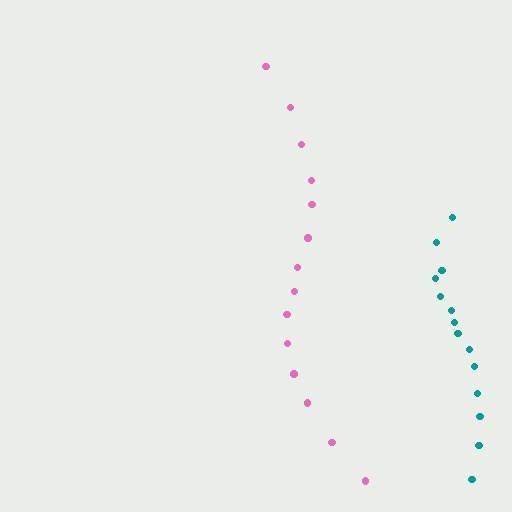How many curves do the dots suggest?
There are 2 distinct paths.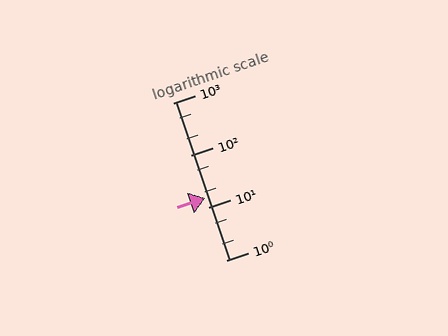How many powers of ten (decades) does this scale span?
The scale spans 3 decades, from 1 to 1000.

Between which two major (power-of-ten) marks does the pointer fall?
The pointer is between 10 and 100.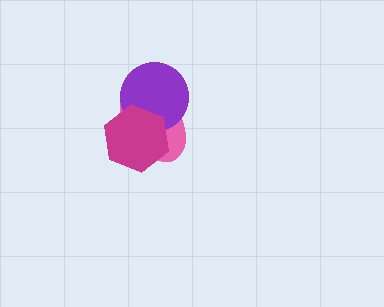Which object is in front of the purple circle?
The magenta hexagon is in front of the purple circle.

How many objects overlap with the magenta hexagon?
2 objects overlap with the magenta hexagon.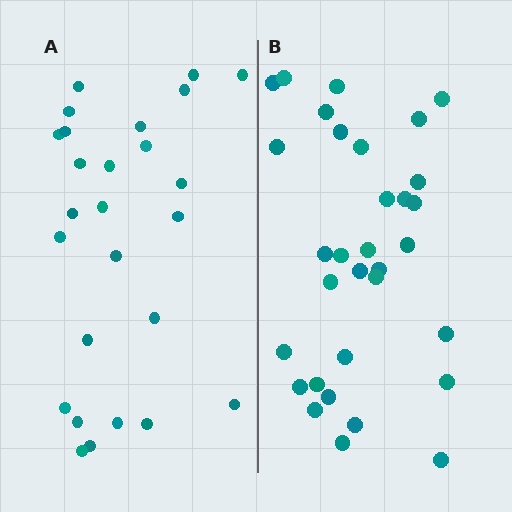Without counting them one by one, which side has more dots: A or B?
Region B (the right region) has more dots.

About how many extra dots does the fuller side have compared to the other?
Region B has about 6 more dots than region A.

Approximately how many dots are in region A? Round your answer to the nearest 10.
About 30 dots. (The exact count is 26, which rounds to 30.)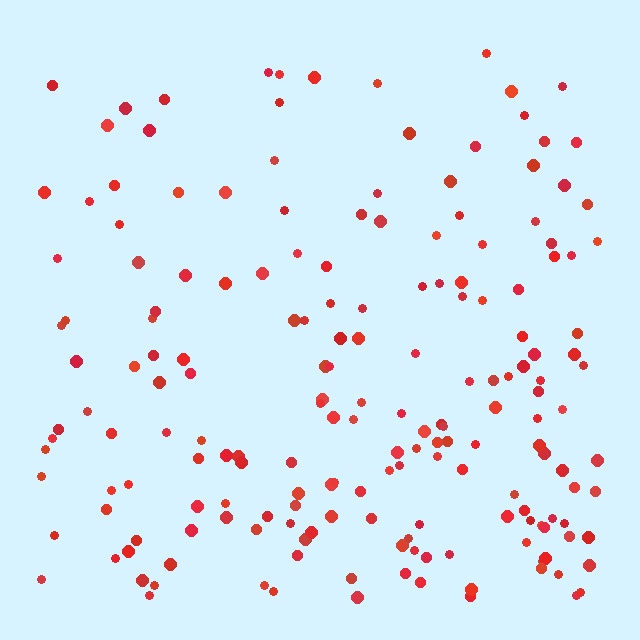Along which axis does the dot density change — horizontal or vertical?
Vertical.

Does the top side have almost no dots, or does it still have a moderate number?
Still a moderate number, just noticeably fewer than the bottom.